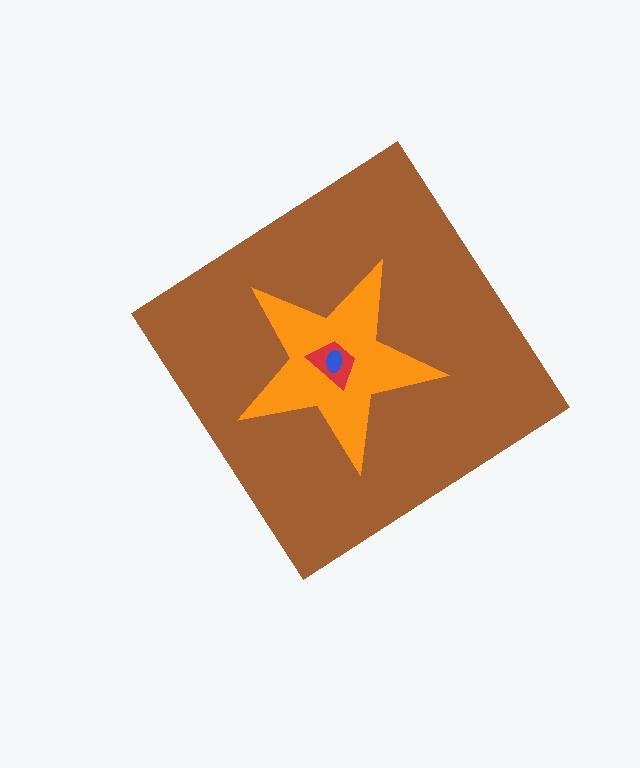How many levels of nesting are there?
4.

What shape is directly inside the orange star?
The red trapezoid.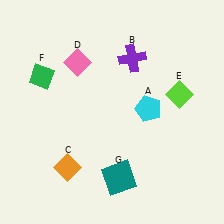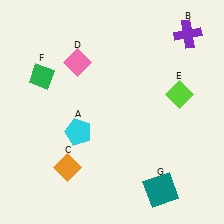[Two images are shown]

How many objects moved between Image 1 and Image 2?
3 objects moved between the two images.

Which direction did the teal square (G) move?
The teal square (G) moved right.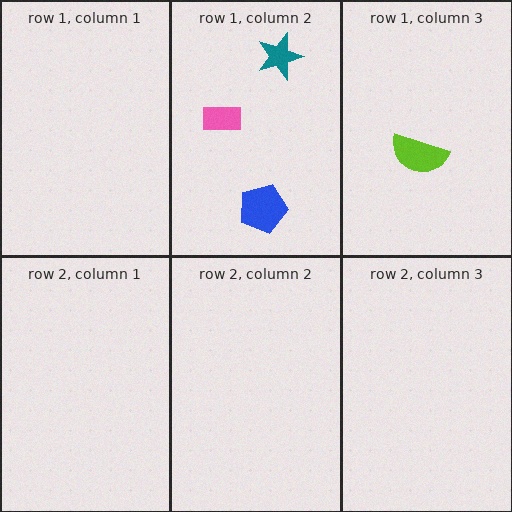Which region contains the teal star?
The row 1, column 2 region.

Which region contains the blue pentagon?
The row 1, column 2 region.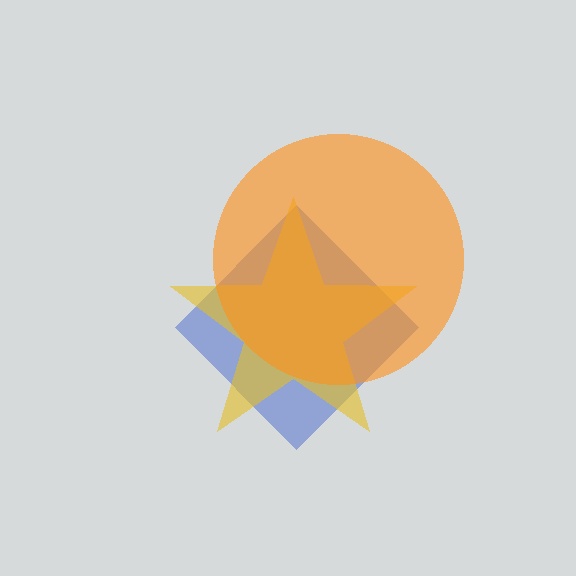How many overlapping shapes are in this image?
There are 3 overlapping shapes in the image.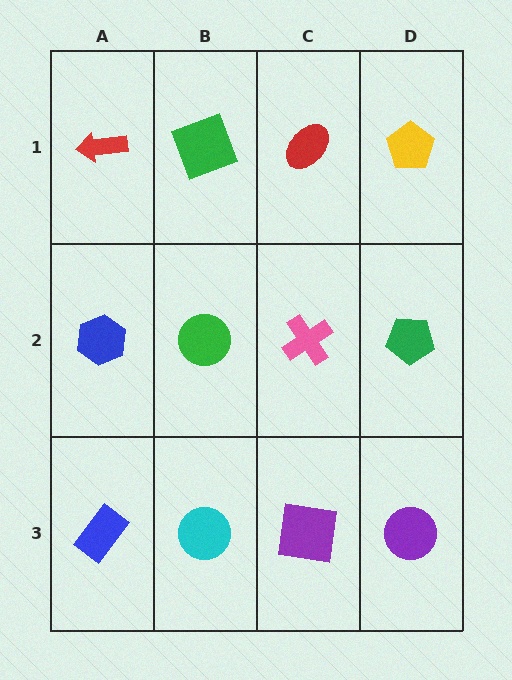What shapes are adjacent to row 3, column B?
A green circle (row 2, column B), a blue rectangle (row 3, column A), a purple square (row 3, column C).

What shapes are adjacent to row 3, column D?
A green pentagon (row 2, column D), a purple square (row 3, column C).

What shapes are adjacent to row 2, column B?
A green square (row 1, column B), a cyan circle (row 3, column B), a blue hexagon (row 2, column A), a pink cross (row 2, column C).